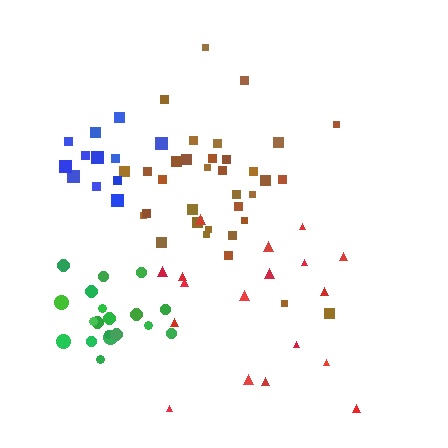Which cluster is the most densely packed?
Green.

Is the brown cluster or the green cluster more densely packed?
Green.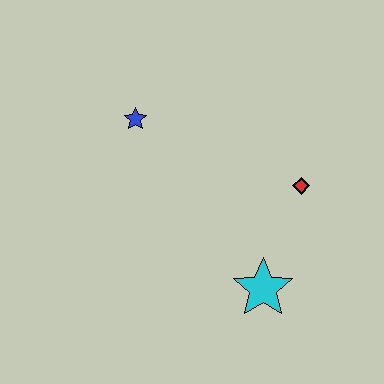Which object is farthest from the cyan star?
The blue star is farthest from the cyan star.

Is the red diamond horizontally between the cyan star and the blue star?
No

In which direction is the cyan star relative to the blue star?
The cyan star is below the blue star.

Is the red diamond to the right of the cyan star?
Yes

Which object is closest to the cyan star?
The red diamond is closest to the cyan star.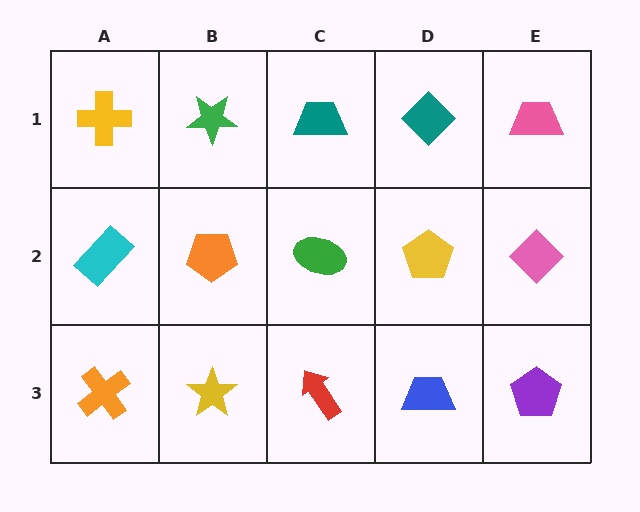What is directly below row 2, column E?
A purple pentagon.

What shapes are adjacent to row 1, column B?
An orange pentagon (row 2, column B), a yellow cross (row 1, column A), a teal trapezoid (row 1, column C).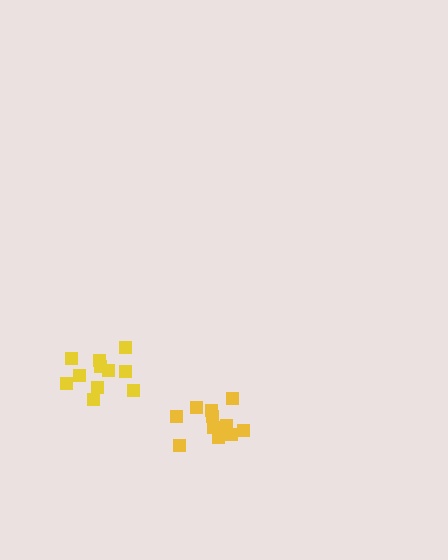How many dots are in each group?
Group 1: 11 dots, Group 2: 11 dots (22 total).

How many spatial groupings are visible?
There are 2 spatial groupings.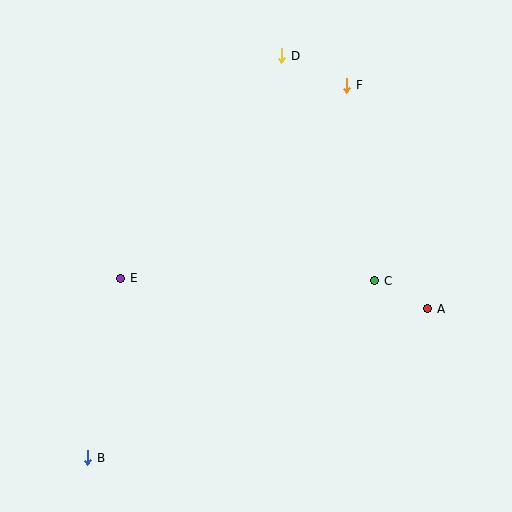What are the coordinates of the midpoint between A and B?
The midpoint between A and B is at (258, 383).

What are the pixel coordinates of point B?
Point B is at (88, 458).